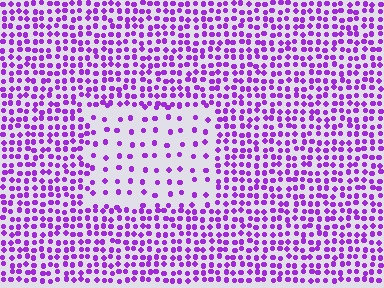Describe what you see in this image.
The image contains small purple elements arranged at two different densities. A rectangle-shaped region is visible where the elements are less densely packed than the surrounding area.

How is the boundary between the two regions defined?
The boundary is defined by a change in element density (approximately 2.7x ratio). All elements are the same color, size, and shape.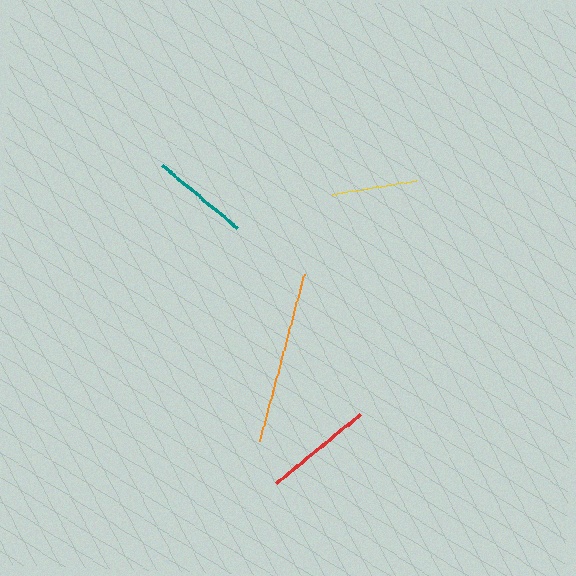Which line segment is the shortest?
The yellow line is the shortest at approximately 85 pixels.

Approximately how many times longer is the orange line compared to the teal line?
The orange line is approximately 1.8 times the length of the teal line.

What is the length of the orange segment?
The orange segment is approximately 173 pixels long.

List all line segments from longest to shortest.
From longest to shortest: orange, red, teal, yellow.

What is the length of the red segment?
The red segment is approximately 109 pixels long.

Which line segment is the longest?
The orange line is the longest at approximately 173 pixels.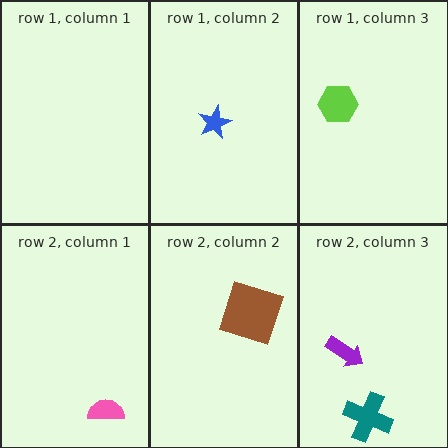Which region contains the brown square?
The row 2, column 2 region.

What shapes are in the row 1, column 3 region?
The lime hexagon.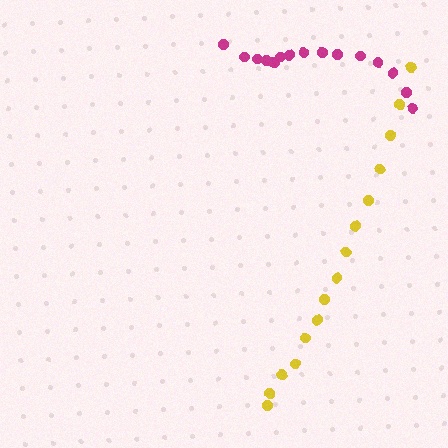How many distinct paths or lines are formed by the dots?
There are 2 distinct paths.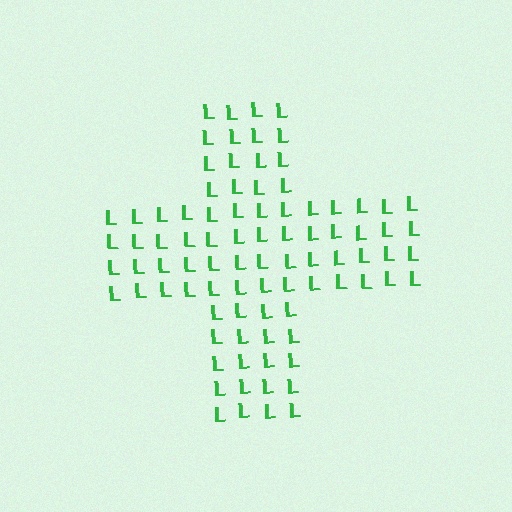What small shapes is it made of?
It is made of small letter L's.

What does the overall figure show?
The overall figure shows a cross.